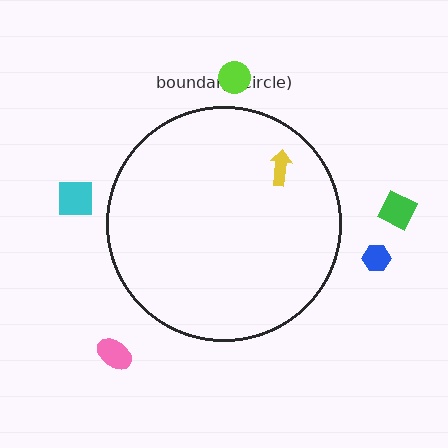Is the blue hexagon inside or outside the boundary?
Outside.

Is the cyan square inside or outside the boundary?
Outside.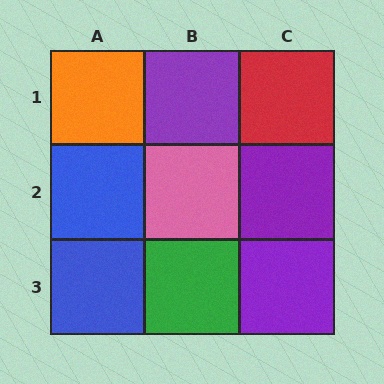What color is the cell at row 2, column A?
Blue.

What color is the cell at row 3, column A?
Blue.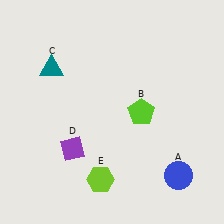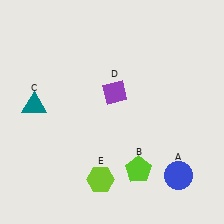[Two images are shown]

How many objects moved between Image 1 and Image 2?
3 objects moved between the two images.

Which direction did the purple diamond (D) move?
The purple diamond (D) moved up.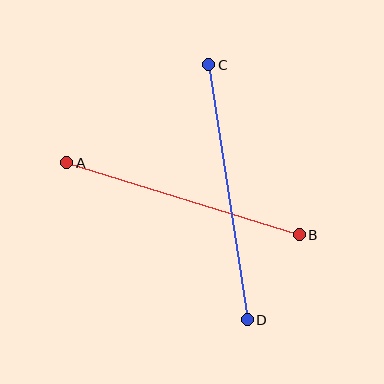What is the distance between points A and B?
The distance is approximately 244 pixels.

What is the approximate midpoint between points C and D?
The midpoint is at approximately (228, 192) pixels.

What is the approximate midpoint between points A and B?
The midpoint is at approximately (183, 199) pixels.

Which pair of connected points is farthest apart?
Points C and D are farthest apart.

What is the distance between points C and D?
The distance is approximately 258 pixels.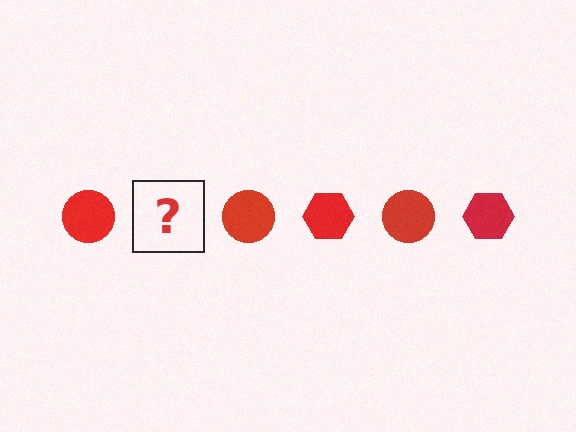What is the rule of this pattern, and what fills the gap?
The rule is that the pattern cycles through circle, hexagon shapes in red. The gap should be filled with a red hexagon.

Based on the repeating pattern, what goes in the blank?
The blank should be a red hexagon.